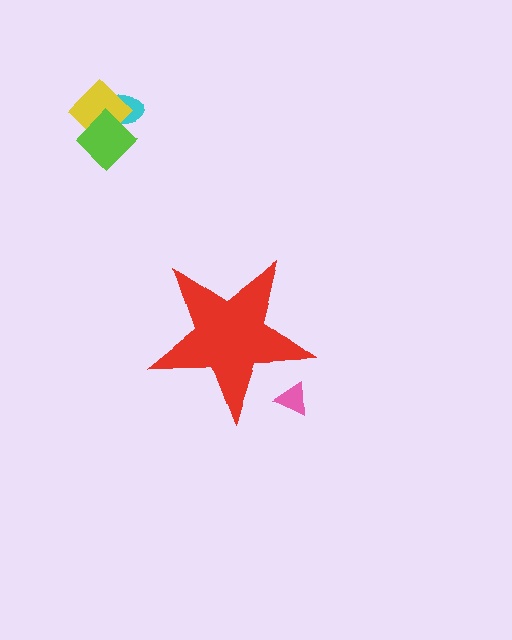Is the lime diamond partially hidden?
No, the lime diamond is fully visible.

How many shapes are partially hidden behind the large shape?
1 shape is partially hidden.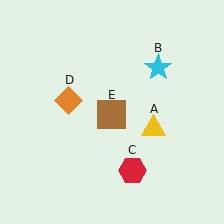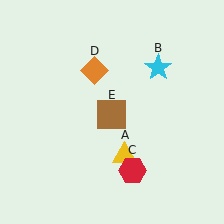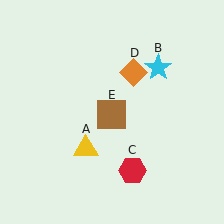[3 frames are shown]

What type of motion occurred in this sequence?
The yellow triangle (object A), orange diamond (object D) rotated clockwise around the center of the scene.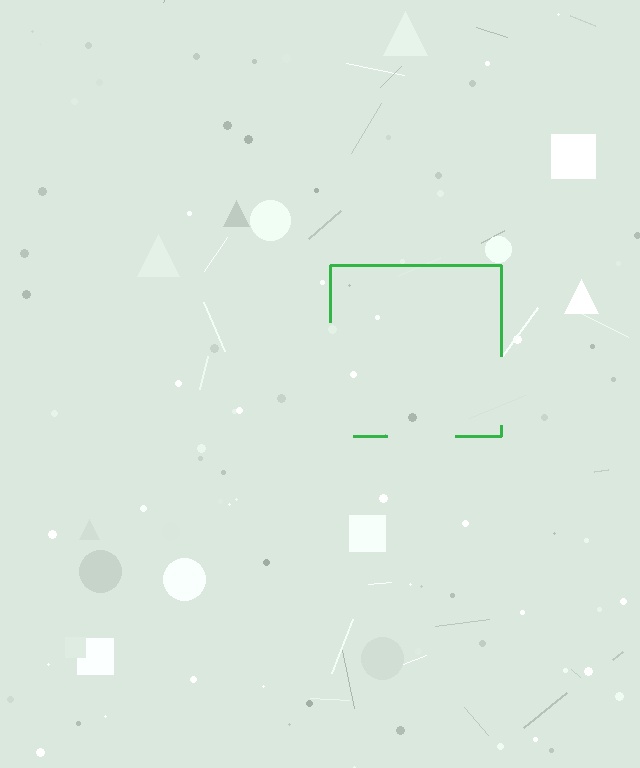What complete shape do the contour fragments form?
The contour fragments form a square.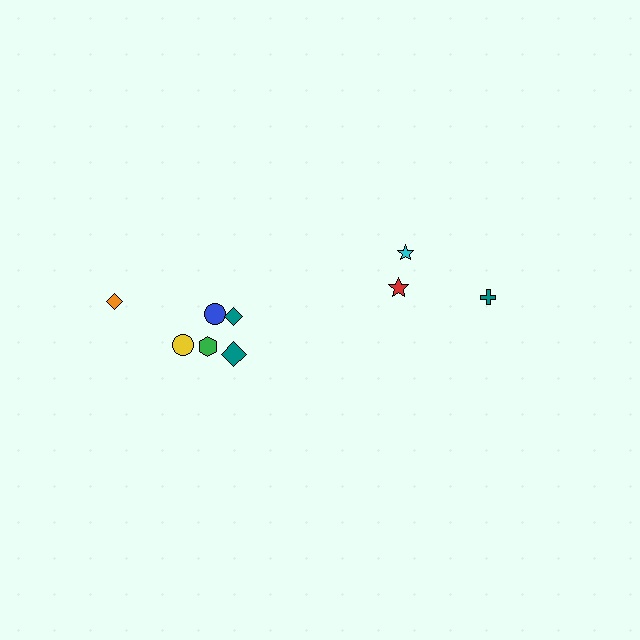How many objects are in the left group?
There are 6 objects.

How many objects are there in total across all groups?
There are 9 objects.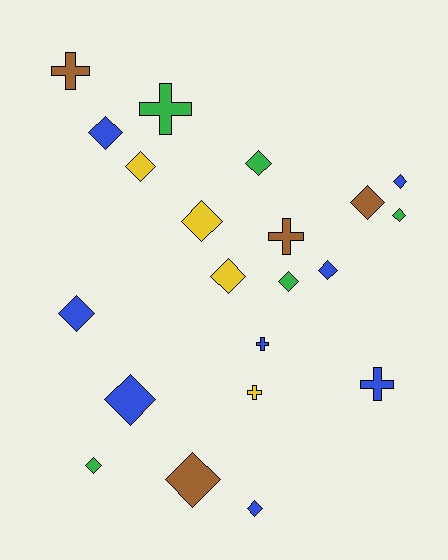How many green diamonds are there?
There are 4 green diamonds.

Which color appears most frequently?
Blue, with 8 objects.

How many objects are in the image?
There are 21 objects.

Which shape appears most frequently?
Diamond, with 15 objects.